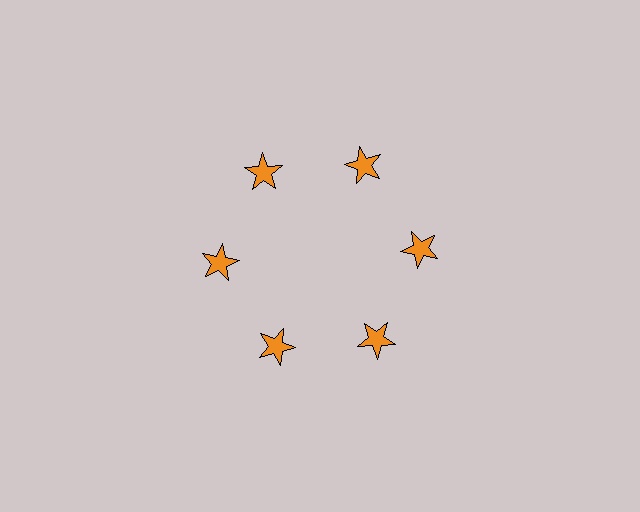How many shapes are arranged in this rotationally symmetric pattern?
There are 6 shapes, arranged in 6 groups of 1.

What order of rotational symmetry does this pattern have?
This pattern has 6-fold rotational symmetry.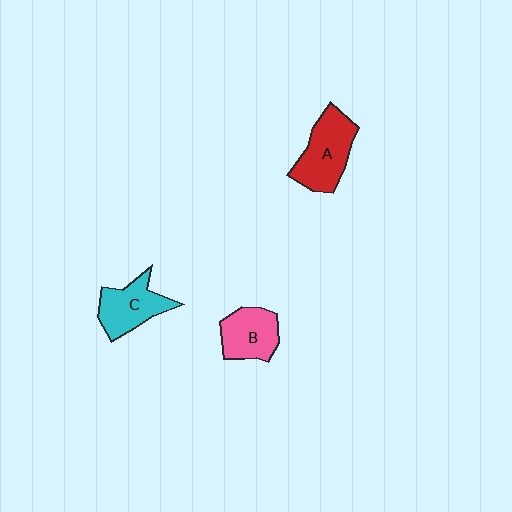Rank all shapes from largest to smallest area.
From largest to smallest: A (red), C (cyan), B (pink).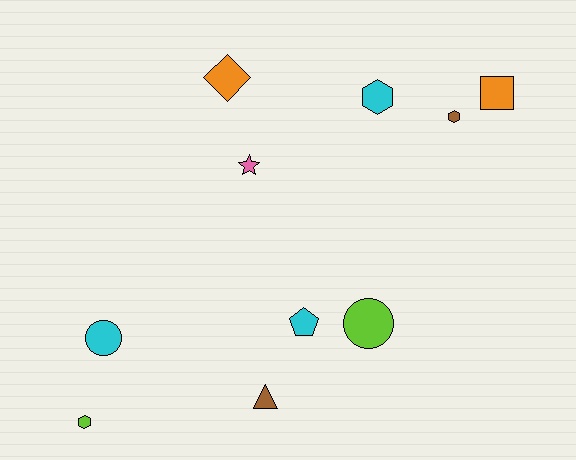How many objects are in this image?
There are 10 objects.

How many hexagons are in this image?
There are 3 hexagons.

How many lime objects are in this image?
There are 2 lime objects.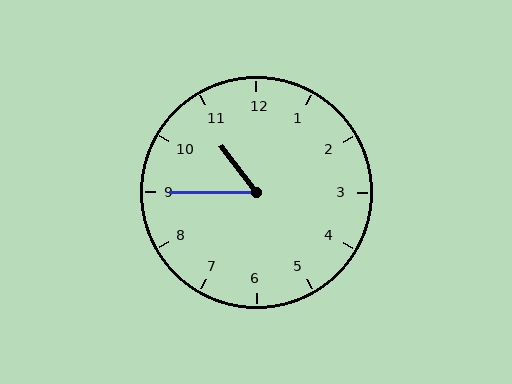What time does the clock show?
10:45.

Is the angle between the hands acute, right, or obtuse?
It is acute.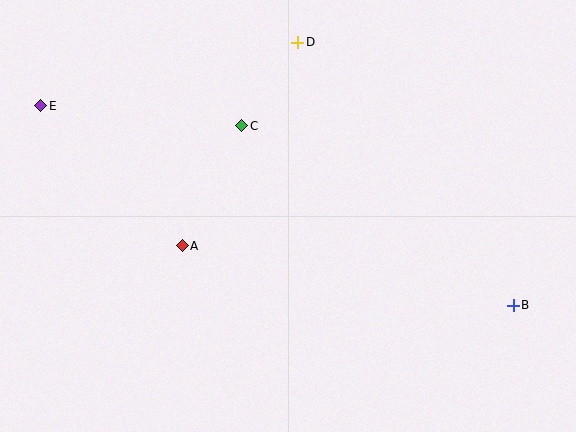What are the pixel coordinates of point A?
Point A is at (182, 246).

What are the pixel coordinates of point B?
Point B is at (513, 305).